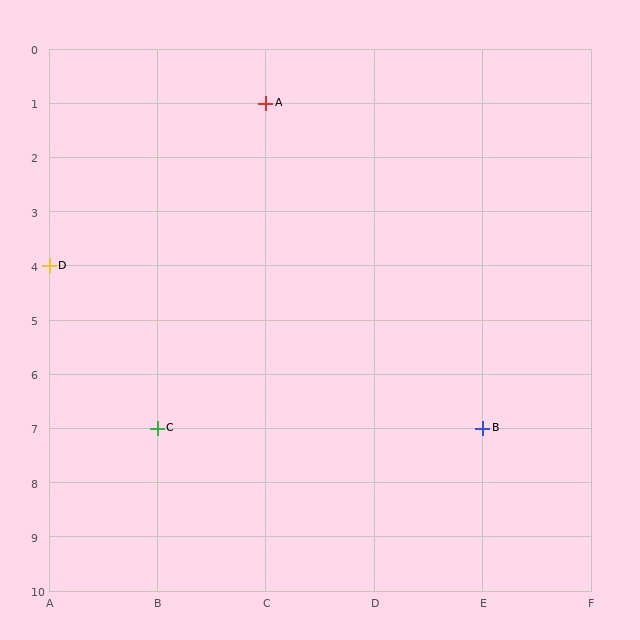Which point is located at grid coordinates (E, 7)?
Point B is at (E, 7).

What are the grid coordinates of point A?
Point A is at grid coordinates (C, 1).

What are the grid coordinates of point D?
Point D is at grid coordinates (A, 4).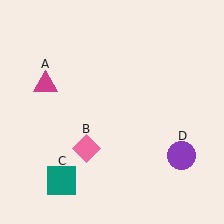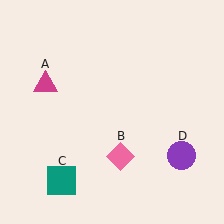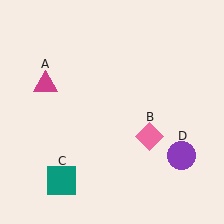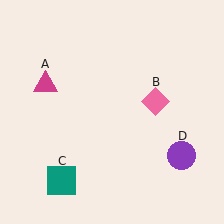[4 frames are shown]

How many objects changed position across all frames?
1 object changed position: pink diamond (object B).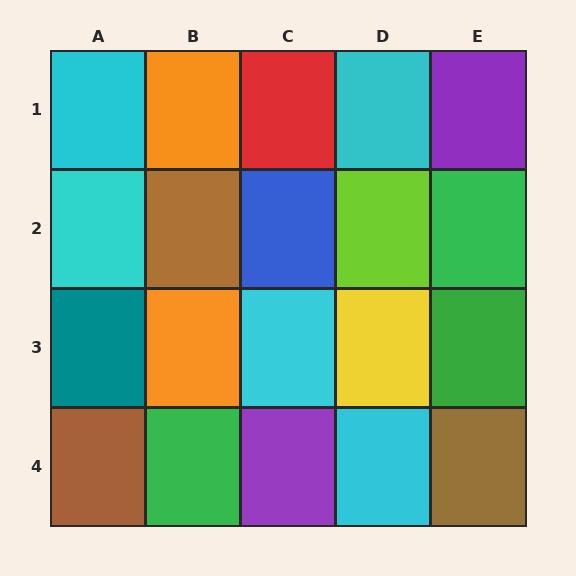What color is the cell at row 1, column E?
Purple.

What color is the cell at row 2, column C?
Blue.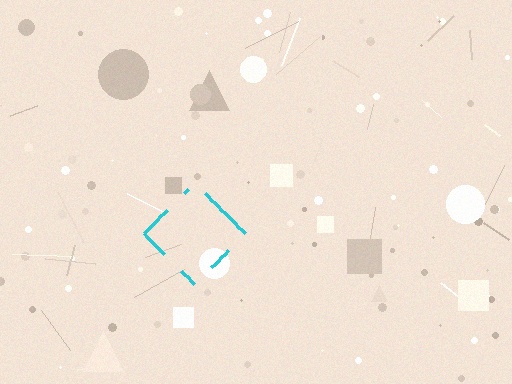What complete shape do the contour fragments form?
The contour fragments form a diamond.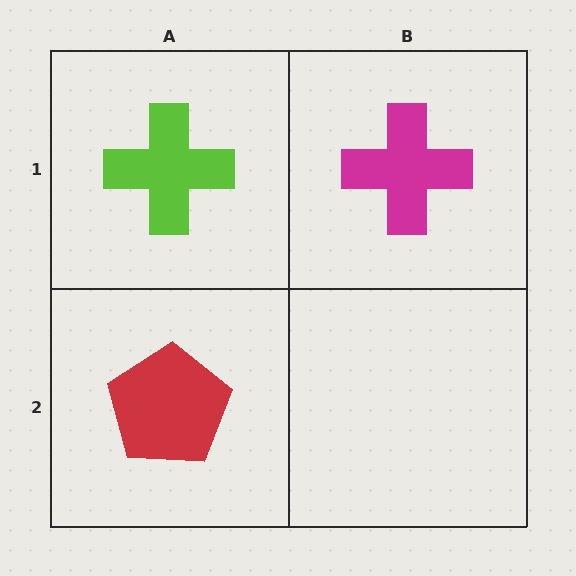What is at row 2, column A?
A red pentagon.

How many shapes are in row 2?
1 shape.